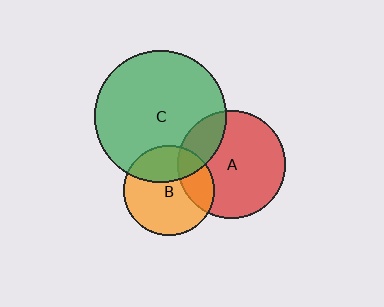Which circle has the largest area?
Circle C (green).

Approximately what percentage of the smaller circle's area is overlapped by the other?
Approximately 20%.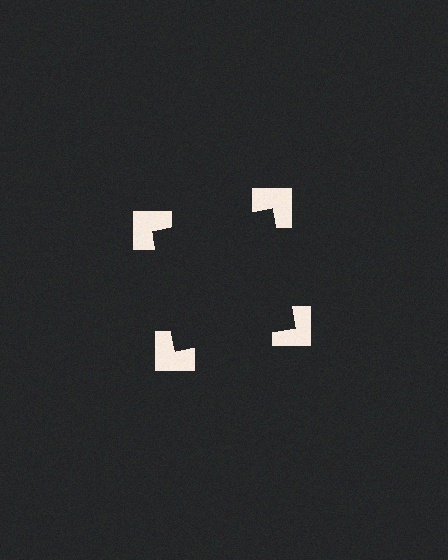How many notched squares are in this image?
There are 4 — one at each vertex of the illusory square.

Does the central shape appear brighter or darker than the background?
It typically appears slightly darker than the background, even though no actual brightness change is drawn.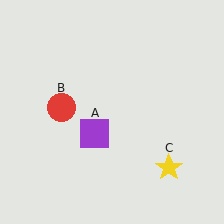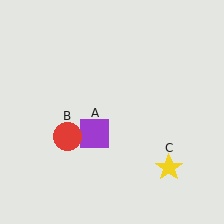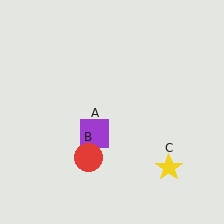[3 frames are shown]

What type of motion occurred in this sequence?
The red circle (object B) rotated counterclockwise around the center of the scene.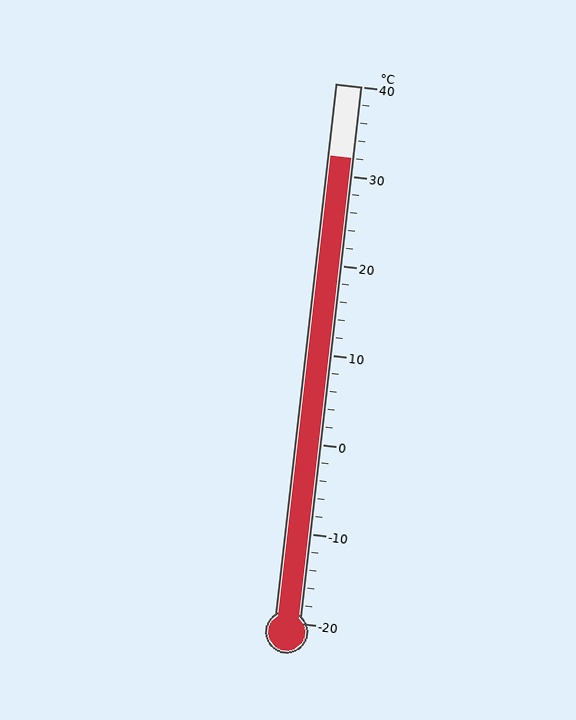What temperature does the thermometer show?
The thermometer shows approximately 32°C.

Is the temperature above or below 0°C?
The temperature is above 0°C.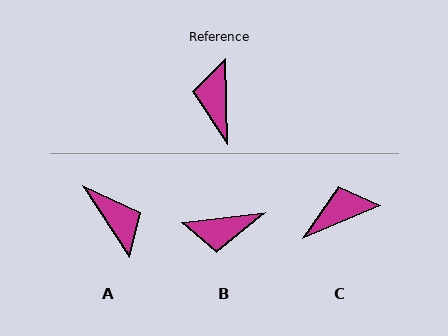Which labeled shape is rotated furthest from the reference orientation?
A, about 148 degrees away.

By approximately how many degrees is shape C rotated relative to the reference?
Approximately 68 degrees clockwise.